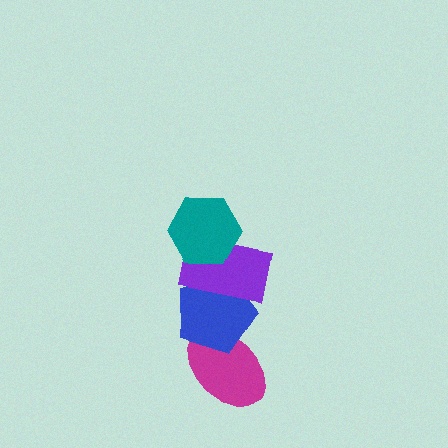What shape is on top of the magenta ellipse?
The blue pentagon is on top of the magenta ellipse.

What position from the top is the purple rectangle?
The purple rectangle is 2nd from the top.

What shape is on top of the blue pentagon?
The purple rectangle is on top of the blue pentagon.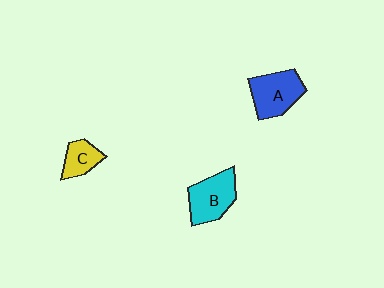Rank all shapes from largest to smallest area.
From largest to smallest: A (blue), B (cyan), C (yellow).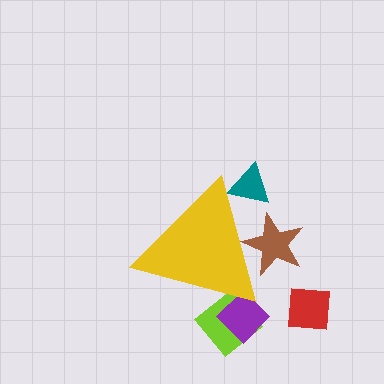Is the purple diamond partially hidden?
Yes, the purple diamond is partially hidden behind the yellow triangle.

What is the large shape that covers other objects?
A yellow triangle.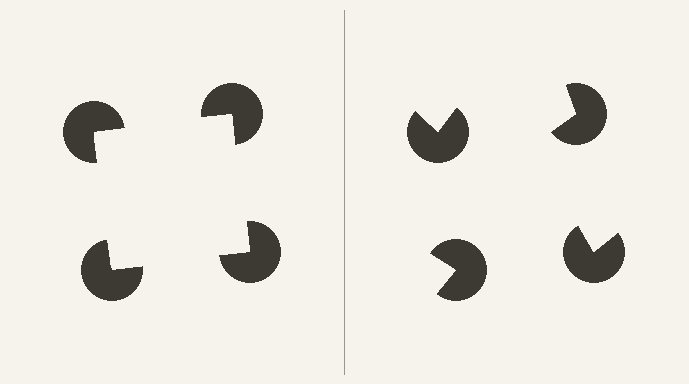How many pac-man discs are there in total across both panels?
8 — 4 on each side.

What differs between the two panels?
The pac-man discs are positioned identically on both sides; only the wedge orientations differ. On the left they align to a square; on the right they are misaligned.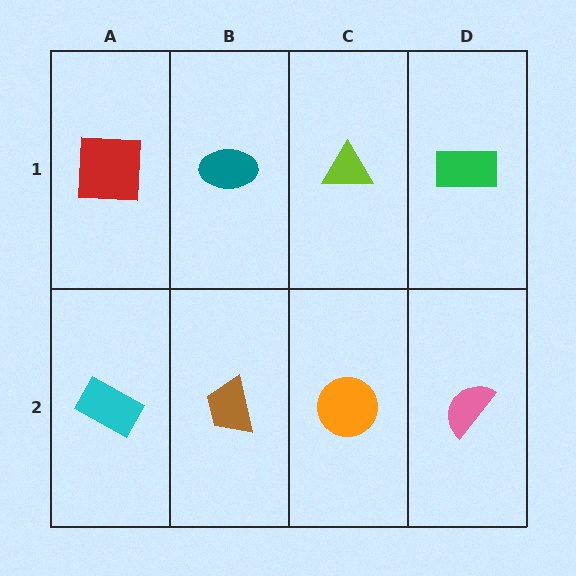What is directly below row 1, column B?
A brown trapezoid.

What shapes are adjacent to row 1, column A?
A cyan rectangle (row 2, column A), a teal ellipse (row 1, column B).